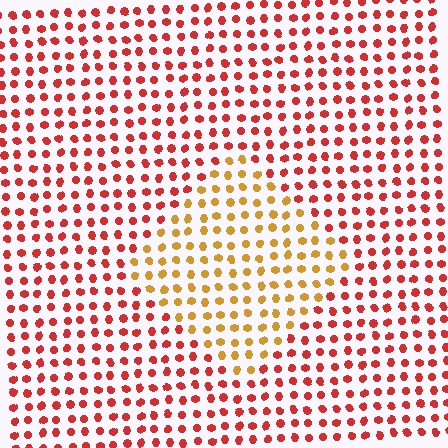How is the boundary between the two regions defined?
The boundary is defined purely by a slight shift in hue (about 41 degrees). Spacing, size, and orientation are identical on both sides.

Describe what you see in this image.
The image is filled with small red elements in a uniform arrangement. A diamond-shaped region is visible where the elements are tinted to a slightly different hue, forming a subtle color boundary.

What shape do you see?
I see a diamond.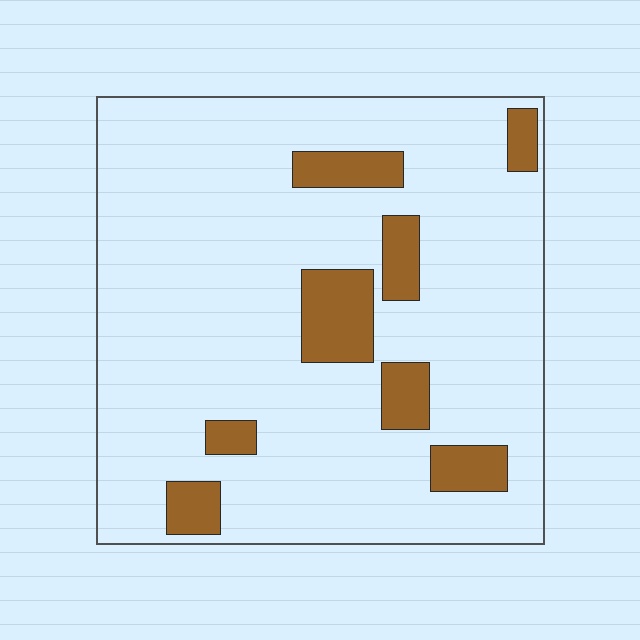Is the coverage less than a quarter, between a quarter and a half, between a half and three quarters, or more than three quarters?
Less than a quarter.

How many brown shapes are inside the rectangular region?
8.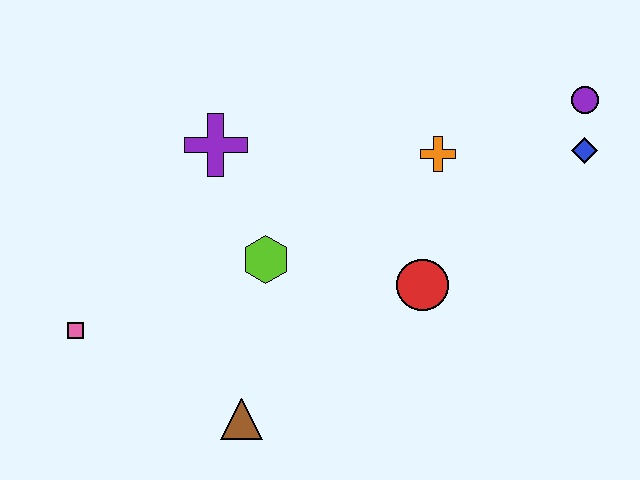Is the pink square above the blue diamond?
No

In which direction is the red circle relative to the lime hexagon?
The red circle is to the right of the lime hexagon.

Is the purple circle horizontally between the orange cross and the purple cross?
No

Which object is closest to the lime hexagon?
The purple cross is closest to the lime hexagon.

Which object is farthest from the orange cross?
The pink square is farthest from the orange cross.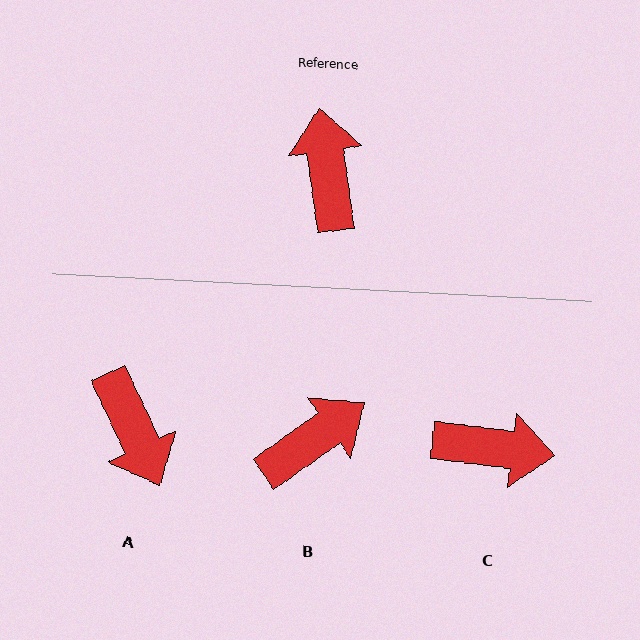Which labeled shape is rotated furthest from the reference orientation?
A, about 163 degrees away.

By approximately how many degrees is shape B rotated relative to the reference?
Approximately 62 degrees clockwise.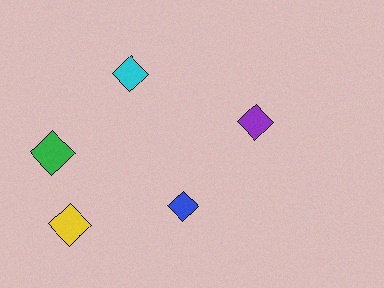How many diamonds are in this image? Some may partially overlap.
There are 5 diamonds.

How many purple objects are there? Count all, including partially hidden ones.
There is 1 purple object.